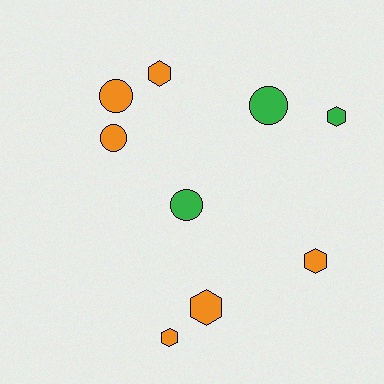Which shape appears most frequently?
Hexagon, with 5 objects.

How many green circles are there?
There are 2 green circles.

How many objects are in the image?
There are 9 objects.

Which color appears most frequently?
Orange, with 6 objects.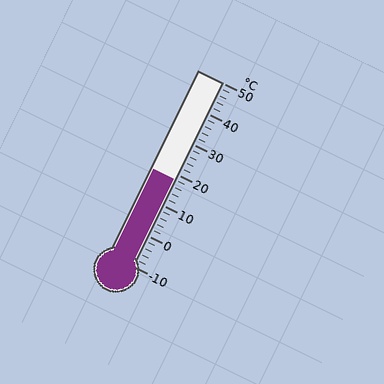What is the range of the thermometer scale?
The thermometer scale ranges from -10°C to 50°C.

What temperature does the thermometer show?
The thermometer shows approximately 18°C.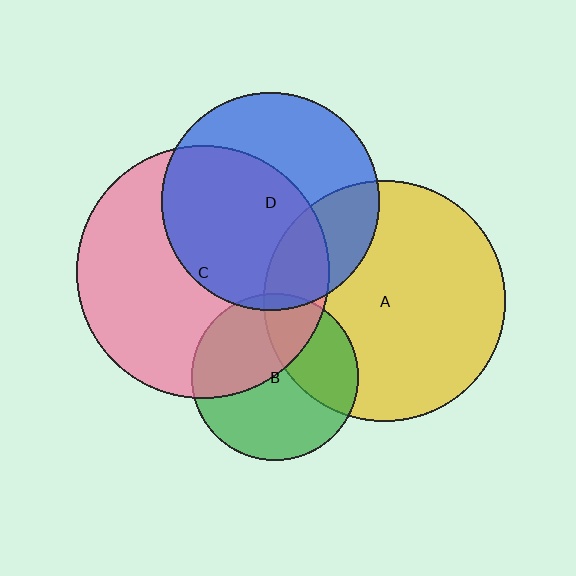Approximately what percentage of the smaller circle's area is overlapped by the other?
Approximately 35%.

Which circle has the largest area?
Circle C (pink).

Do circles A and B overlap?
Yes.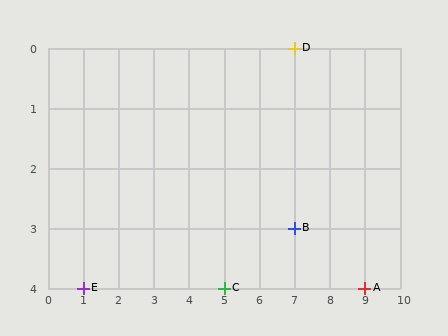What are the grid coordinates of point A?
Point A is at grid coordinates (9, 4).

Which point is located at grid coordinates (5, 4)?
Point C is at (5, 4).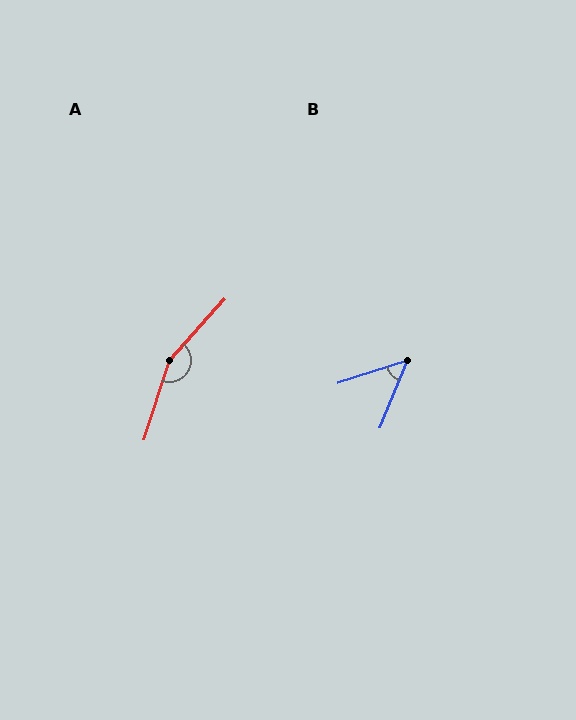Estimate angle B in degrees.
Approximately 50 degrees.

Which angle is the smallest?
B, at approximately 50 degrees.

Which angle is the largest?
A, at approximately 155 degrees.